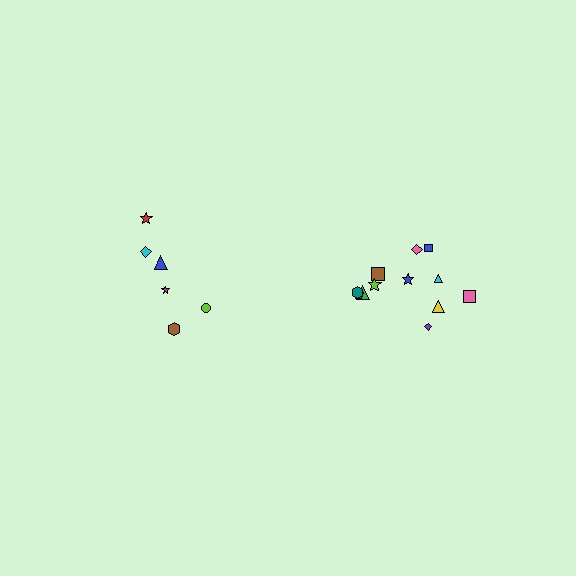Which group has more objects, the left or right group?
The right group.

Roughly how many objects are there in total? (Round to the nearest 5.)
Roughly 20 objects in total.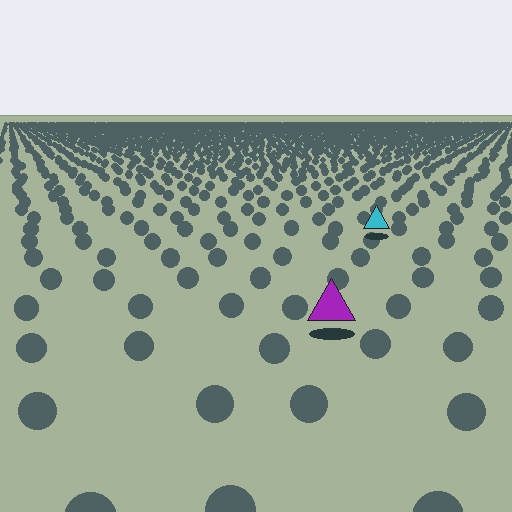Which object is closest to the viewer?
The purple triangle is closest. The texture marks near it are larger and more spread out.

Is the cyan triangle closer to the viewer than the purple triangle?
No. The purple triangle is closer — you can tell from the texture gradient: the ground texture is coarser near it.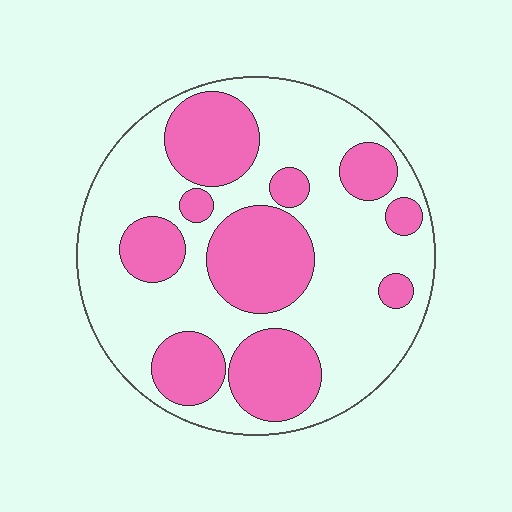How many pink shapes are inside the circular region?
10.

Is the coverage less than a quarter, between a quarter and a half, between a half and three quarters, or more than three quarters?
Between a quarter and a half.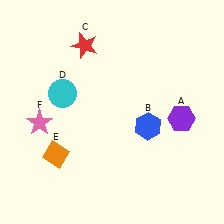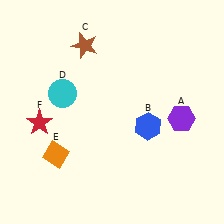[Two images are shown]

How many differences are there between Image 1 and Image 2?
There are 2 differences between the two images.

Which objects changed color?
C changed from red to brown. F changed from pink to red.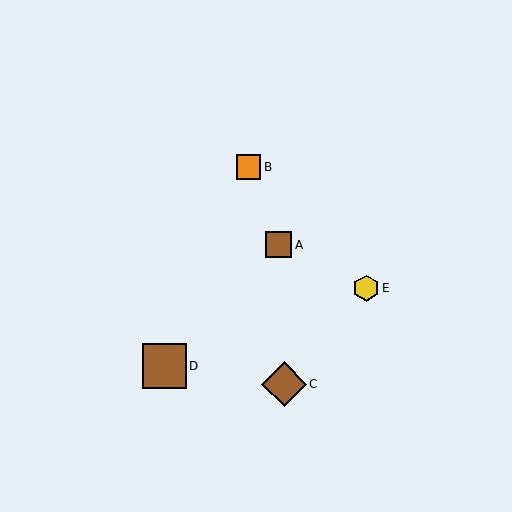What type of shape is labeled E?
Shape E is a yellow hexagon.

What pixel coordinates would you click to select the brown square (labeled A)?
Click at (278, 245) to select the brown square A.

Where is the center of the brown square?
The center of the brown square is at (278, 245).